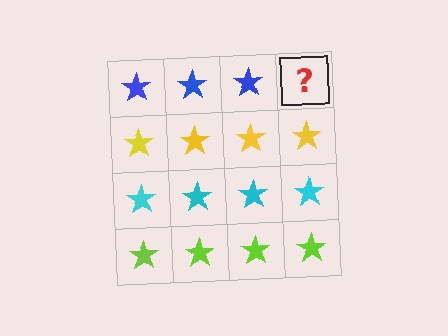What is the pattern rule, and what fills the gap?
The rule is that each row has a consistent color. The gap should be filled with a blue star.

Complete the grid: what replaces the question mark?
The question mark should be replaced with a blue star.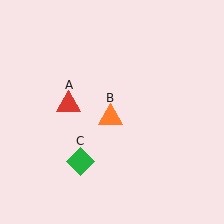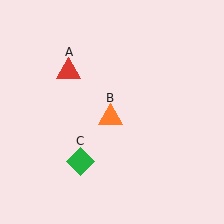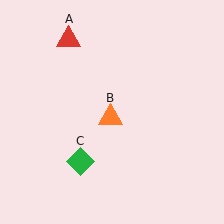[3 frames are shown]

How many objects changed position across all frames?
1 object changed position: red triangle (object A).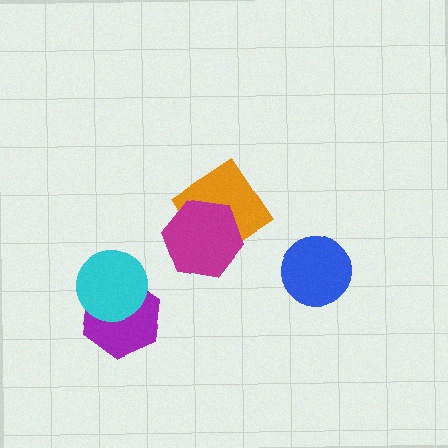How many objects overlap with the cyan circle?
1 object overlaps with the cyan circle.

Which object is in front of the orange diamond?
The magenta hexagon is in front of the orange diamond.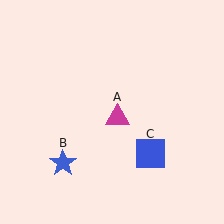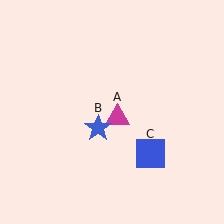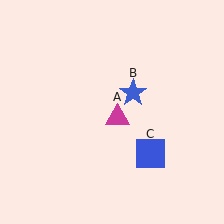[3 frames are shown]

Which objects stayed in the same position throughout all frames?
Magenta triangle (object A) and blue square (object C) remained stationary.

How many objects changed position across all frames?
1 object changed position: blue star (object B).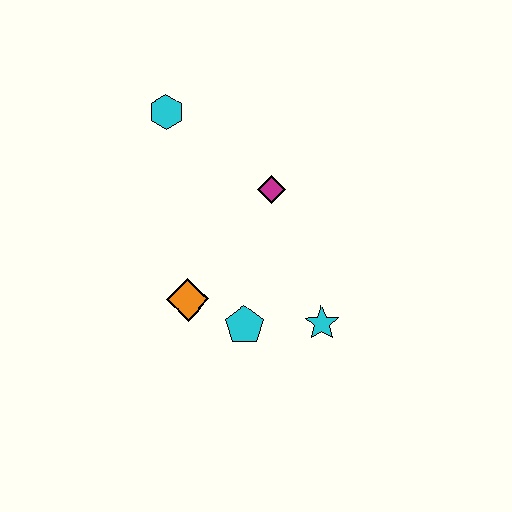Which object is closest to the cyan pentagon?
The orange diamond is closest to the cyan pentagon.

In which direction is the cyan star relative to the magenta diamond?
The cyan star is below the magenta diamond.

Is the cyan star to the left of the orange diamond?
No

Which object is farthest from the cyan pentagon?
The cyan hexagon is farthest from the cyan pentagon.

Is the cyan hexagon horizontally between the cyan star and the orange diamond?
No